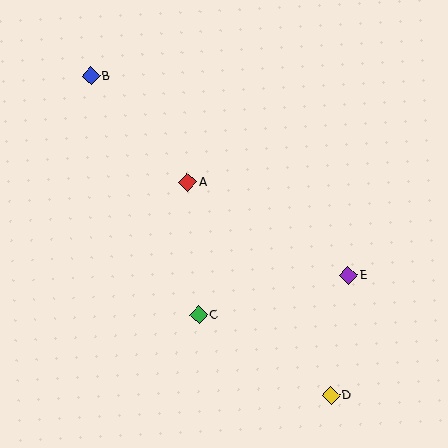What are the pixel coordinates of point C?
Point C is at (199, 315).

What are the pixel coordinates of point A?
Point A is at (188, 182).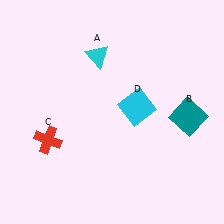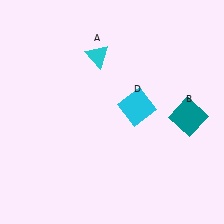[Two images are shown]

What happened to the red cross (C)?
The red cross (C) was removed in Image 2. It was in the bottom-left area of Image 1.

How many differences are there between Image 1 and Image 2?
There is 1 difference between the two images.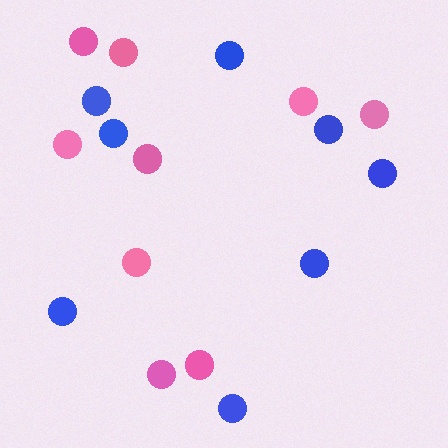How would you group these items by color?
There are 2 groups: one group of pink circles (9) and one group of blue circles (8).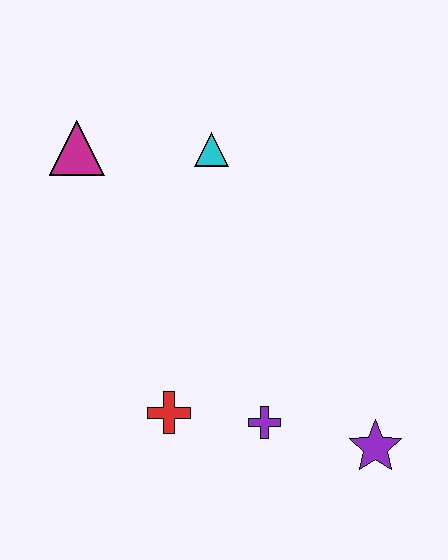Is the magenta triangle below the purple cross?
No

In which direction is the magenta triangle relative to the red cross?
The magenta triangle is above the red cross.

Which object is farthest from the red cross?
The magenta triangle is farthest from the red cross.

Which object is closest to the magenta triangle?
The cyan triangle is closest to the magenta triangle.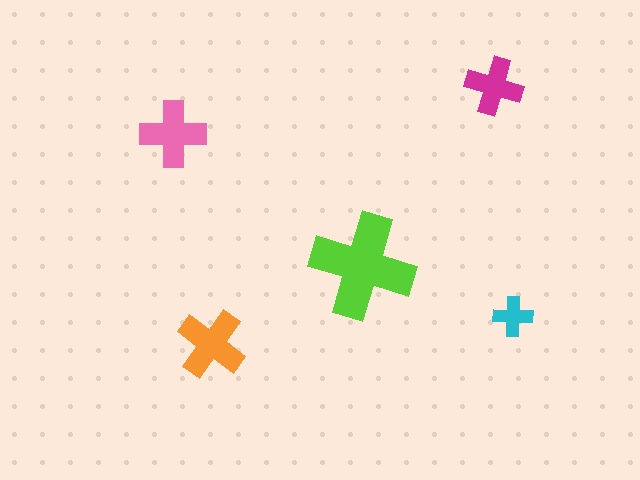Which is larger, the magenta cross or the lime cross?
The lime one.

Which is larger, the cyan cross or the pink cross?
The pink one.